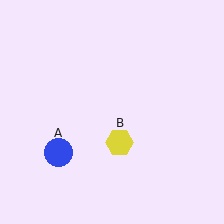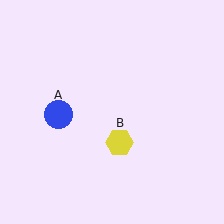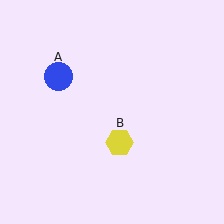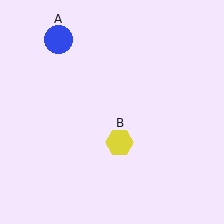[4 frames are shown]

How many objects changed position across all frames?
1 object changed position: blue circle (object A).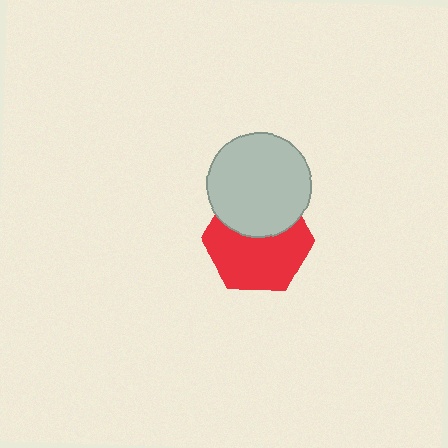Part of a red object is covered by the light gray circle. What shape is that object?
It is a hexagon.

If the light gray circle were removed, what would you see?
You would see the complete red hexagon.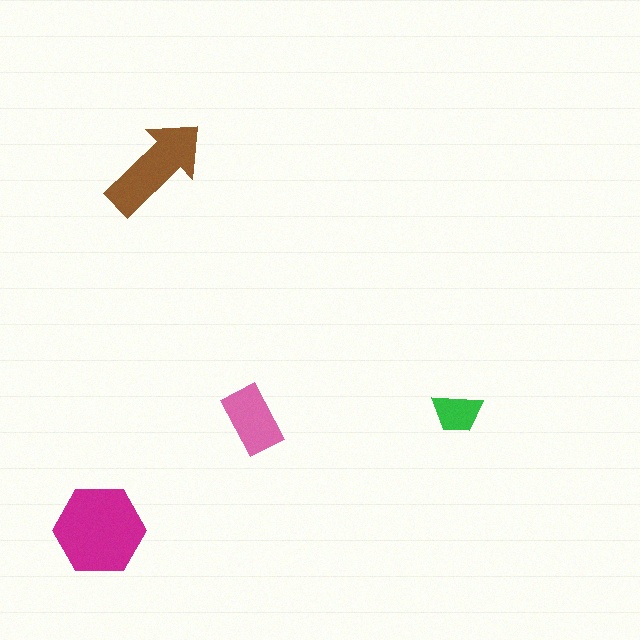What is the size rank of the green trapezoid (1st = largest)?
4th.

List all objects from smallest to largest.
The green trapezoid, the pink rectangle, the brown arrow, the magenta hexagon.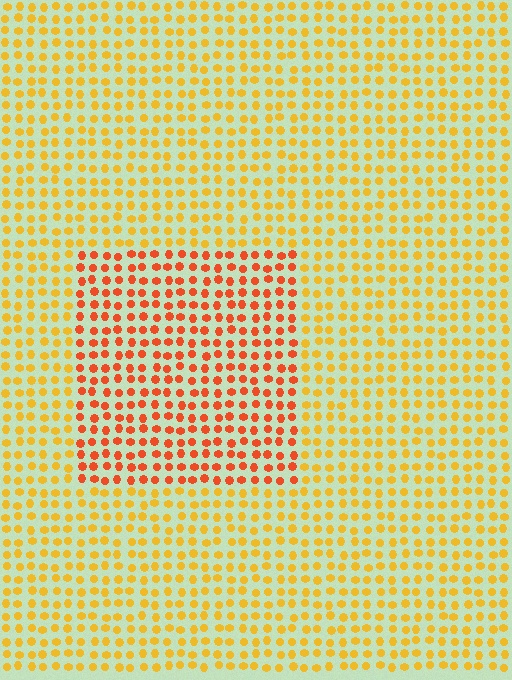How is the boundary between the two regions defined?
The boundary is defined purely by a slight shift in hue (about 34 degrees). Spacing, size, and orientation are identical on both sides.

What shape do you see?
I see a rectangle.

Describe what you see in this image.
The image is filled with small yellow elements in a uniform arrangement. A rectangle-shaped region is visible where the elements are tinted to a slightly different hue, forming a subtle color boundary.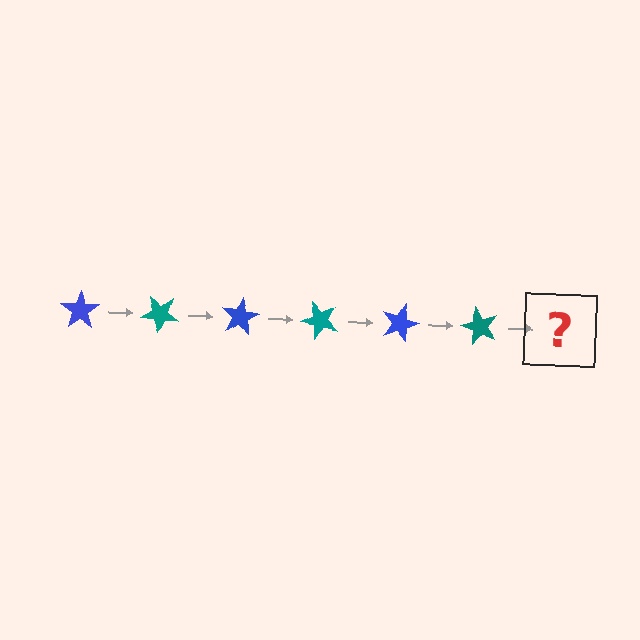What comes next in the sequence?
The next element should be a blue star, rotated 240 degrees from the start.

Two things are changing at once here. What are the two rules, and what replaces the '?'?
The two rules are that it rotates 40 degrees each step and the color cycles through blue and teal. The '?' should be a blue star, rotated 240 degrees from the start.